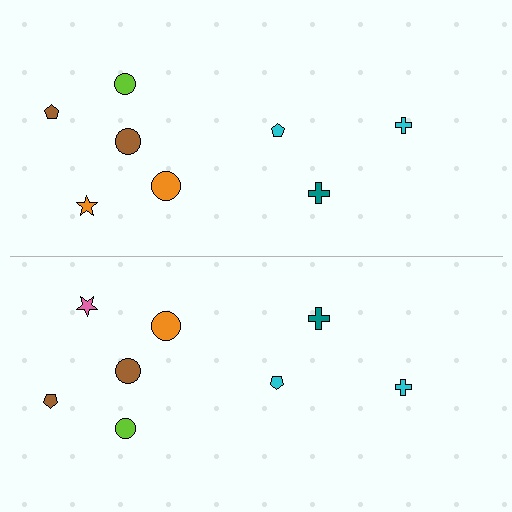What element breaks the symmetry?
The pink star on the bottom side breaks the symmetry — its mirror counterpart is orange.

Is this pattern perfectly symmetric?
No, the pattern is not perfectly symmetric. The pink star on the bottom side breaks the symmetry — its mirror counterpart is orange.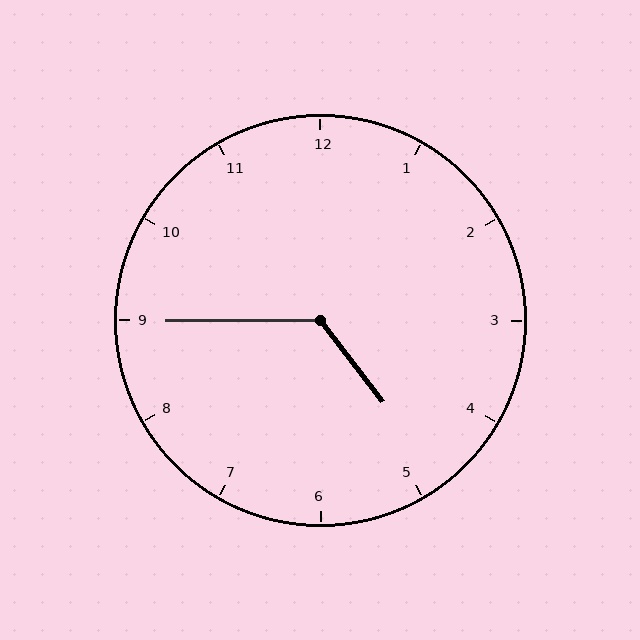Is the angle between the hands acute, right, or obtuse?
It is obtuse.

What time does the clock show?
4:45.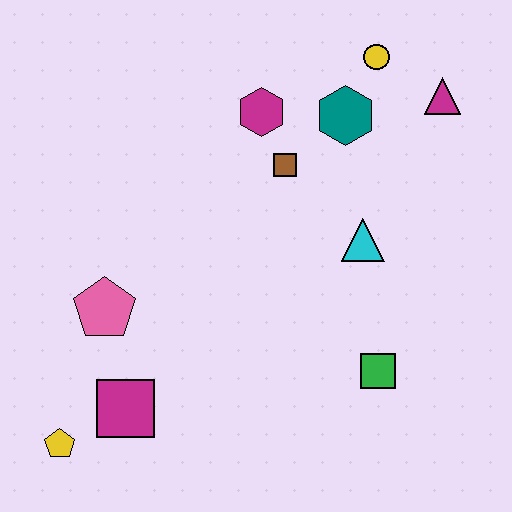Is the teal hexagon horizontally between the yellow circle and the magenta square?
Yes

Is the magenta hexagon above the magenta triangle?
No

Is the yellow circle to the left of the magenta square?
No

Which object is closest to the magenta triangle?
The yellow circle is closest to the magenta triangle.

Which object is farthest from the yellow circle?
The yellow pentagon is farthest from the yellow circle.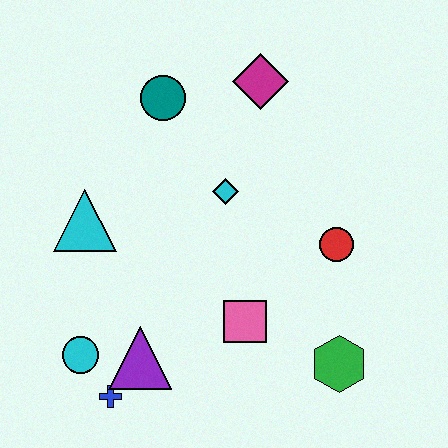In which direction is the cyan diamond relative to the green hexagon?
The cyan diamond is above the green hexagon.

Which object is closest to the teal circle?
The magenta diamond is closest to the teal circle.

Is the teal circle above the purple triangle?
Yes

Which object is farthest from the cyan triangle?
The green hexagon is farthest from the cyan triangle.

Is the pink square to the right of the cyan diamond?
Yes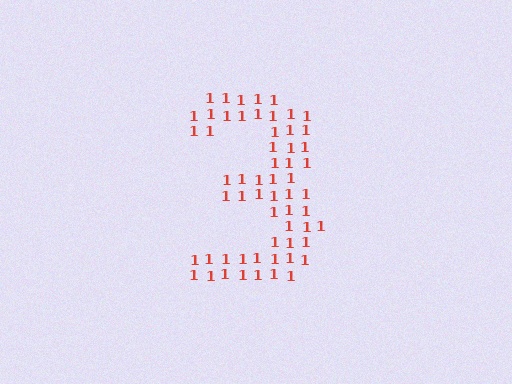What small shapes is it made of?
It is made of small digit 1's.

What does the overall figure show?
The overall figure shows the digit 3.